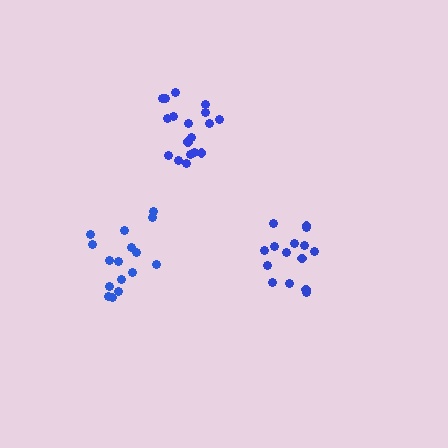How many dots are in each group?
Group 1: 16 dots, Group 2: 15 dots, Group 3: 18 dots (49 total).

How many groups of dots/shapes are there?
There are 3 groups.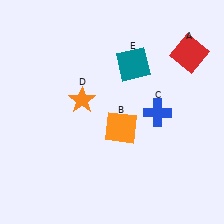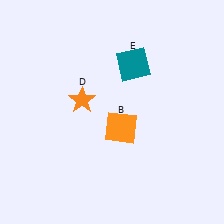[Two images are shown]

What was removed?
The red square (A), the blue cross (C) were removed in Image 2.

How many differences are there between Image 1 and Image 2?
There are 2 differences between the two images.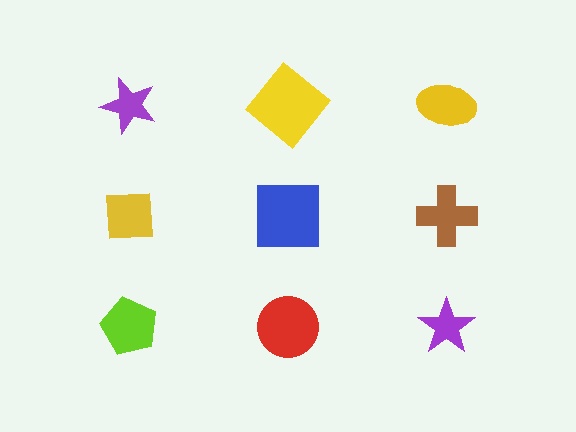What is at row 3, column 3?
A purple star.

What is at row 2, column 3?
A brown cross.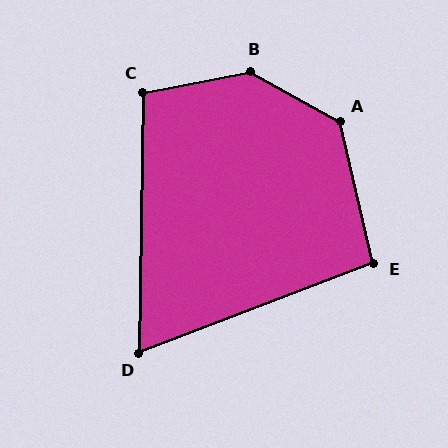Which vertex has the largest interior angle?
B, at approximately 140 degrees.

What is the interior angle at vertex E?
Approximately 98 degrees (obtuse).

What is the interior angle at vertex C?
Approximately 102 degrees (obtuse).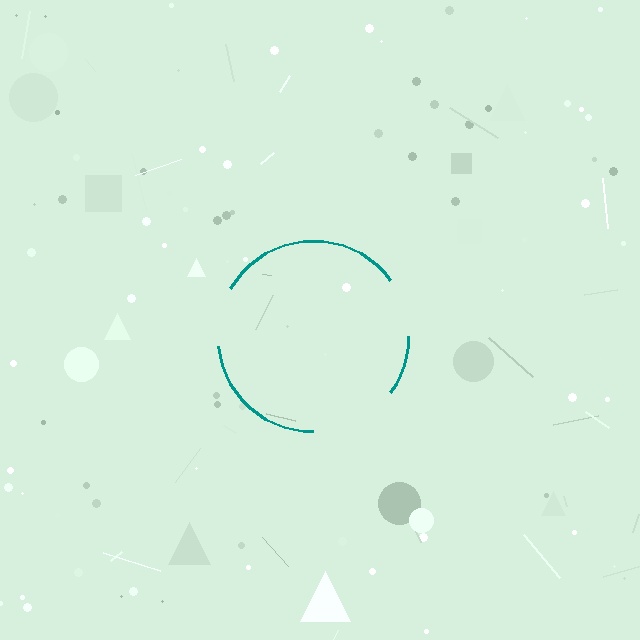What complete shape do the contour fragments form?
The contour fragments form a circle.